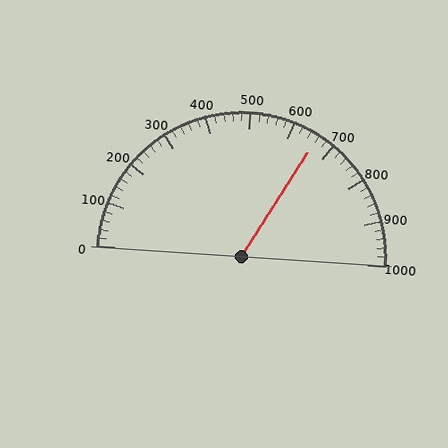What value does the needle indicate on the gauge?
The needle indicates approximately 660.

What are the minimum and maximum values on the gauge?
The gauge ranges from 0 to 1000.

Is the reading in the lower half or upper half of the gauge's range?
The reading is in the upper half of the range (0 to 1000).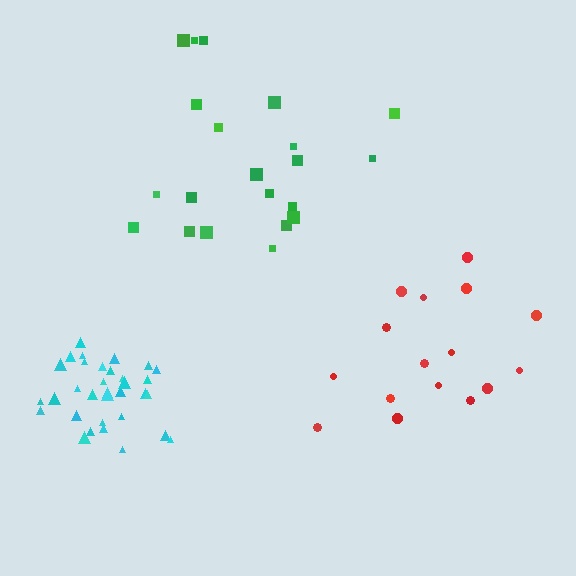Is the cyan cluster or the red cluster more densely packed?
Cyan.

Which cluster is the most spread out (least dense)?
Red.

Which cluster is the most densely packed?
Cyan.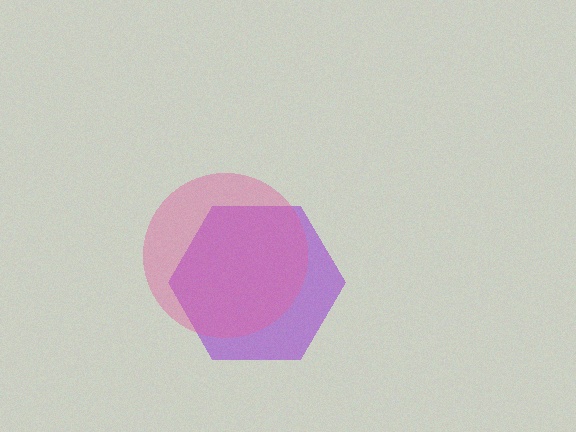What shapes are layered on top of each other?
The layered shapes are: a purple hexagon, a pink circle.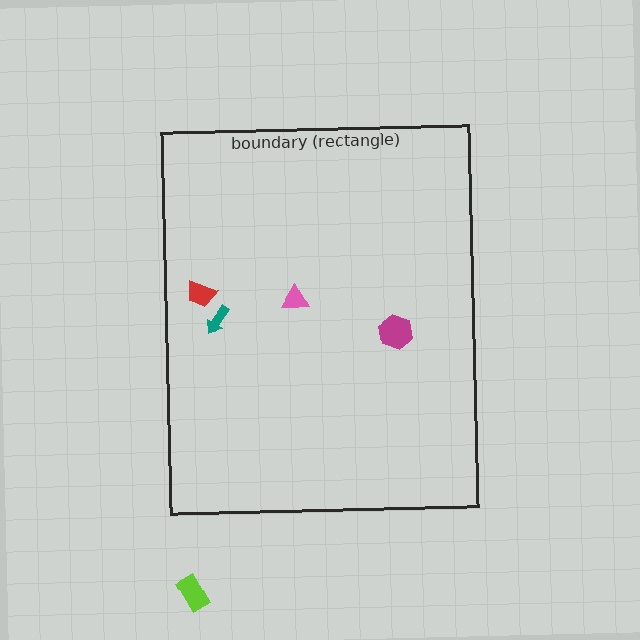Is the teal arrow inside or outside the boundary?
Inside.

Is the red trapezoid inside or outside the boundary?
Inside.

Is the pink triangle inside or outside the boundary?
Inside.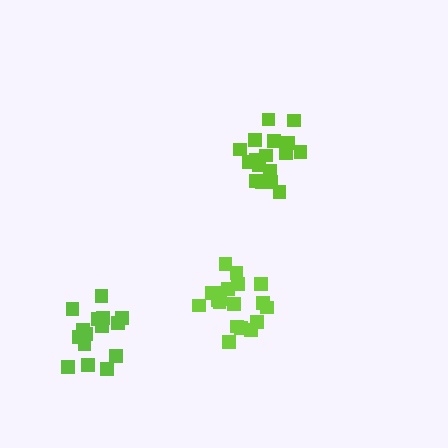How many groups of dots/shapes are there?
There are 3 groups.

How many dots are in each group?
Group 1: 19 dots, Group 2: 17 dots, Group 3: 15 dots (51 total).